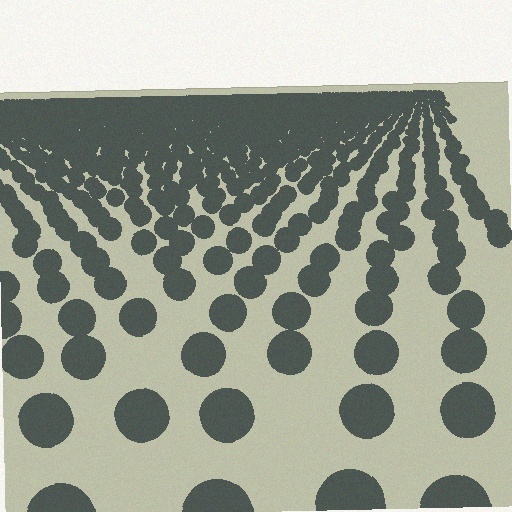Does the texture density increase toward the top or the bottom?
Density increases toward the top.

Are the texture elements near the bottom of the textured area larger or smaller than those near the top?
Larger. Near the bottom, elements are closer to the viewer and appear at a bigger on-screen size.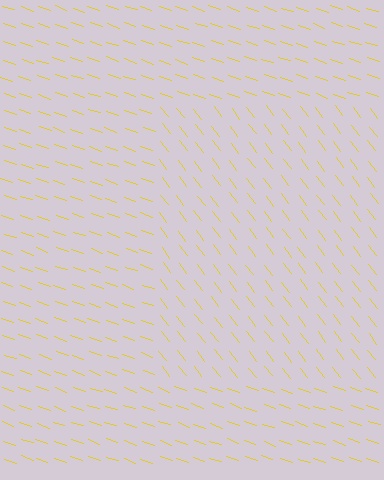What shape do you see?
I see a rectangle.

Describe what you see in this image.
The image is filled with small yellow line segments. A rectangle region in the image has lines oriented differently from the surrounding lines, creating a visible texture boundary.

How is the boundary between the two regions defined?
The boundary is defined purely by a change in line orientation (approximately 33 degrees difference). All lines are the same color and thickness.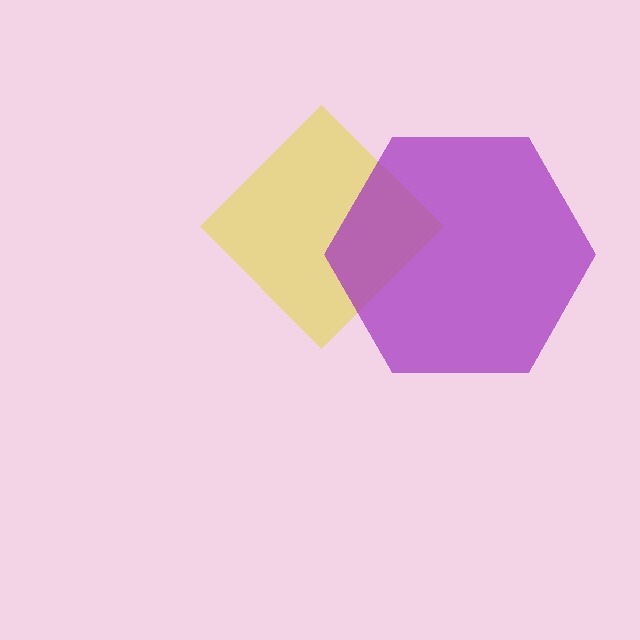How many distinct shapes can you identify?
There are 2 distinct shapes: a yellow diamond, a purple hexagon.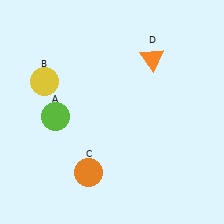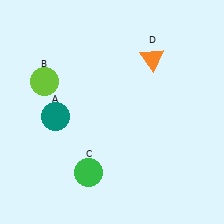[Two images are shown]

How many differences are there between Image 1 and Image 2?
There are 3 differences between the two images.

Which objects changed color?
A changed from lime to teal. B changed from yellow to lime. C changed from orange to green.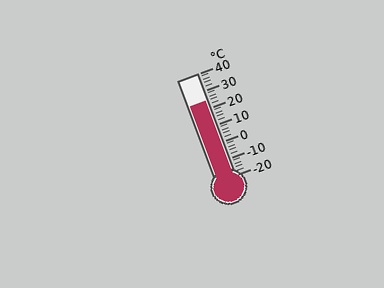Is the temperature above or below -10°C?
The temperature is above -10°C.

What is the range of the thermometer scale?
The thermometer scale ranges from -20°C to 40°C.